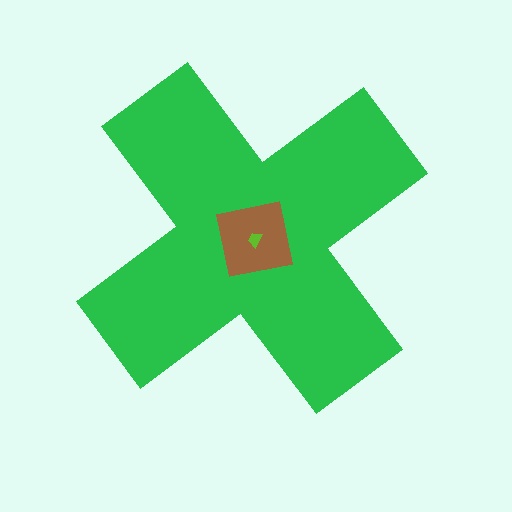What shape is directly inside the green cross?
The brown square.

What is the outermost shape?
The green cross.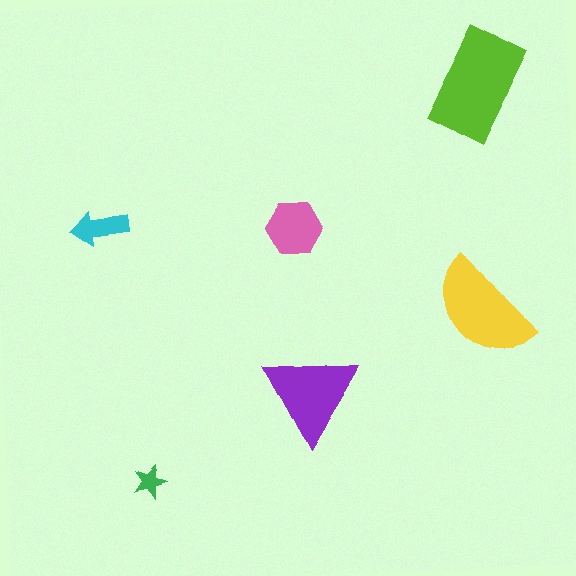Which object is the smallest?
The green star.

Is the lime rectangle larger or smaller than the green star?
Larger.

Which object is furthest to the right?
The lime rectangle is rightmost.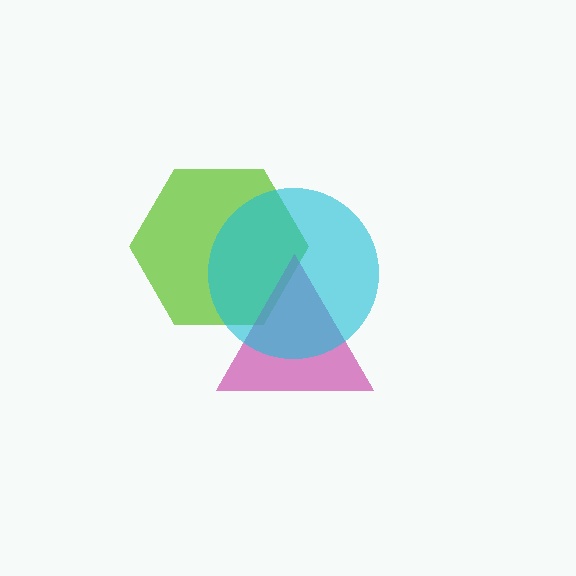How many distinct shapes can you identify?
There are 3 distinct shapes: a lime hexagon, a magenta triangle, a cyan circle.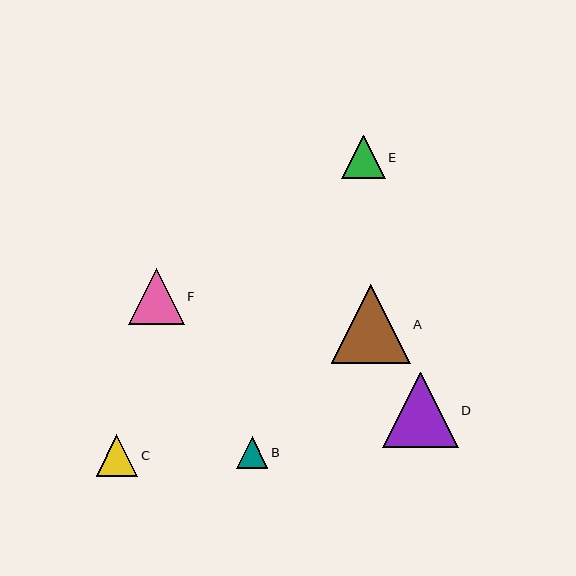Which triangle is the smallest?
Triangle B is the smallest with a size of approximately 31 pixels.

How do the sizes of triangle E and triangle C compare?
Triangle E and triangle C are approximately the same size.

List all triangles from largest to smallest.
From largest to smallest: A, D, F, E, C, B.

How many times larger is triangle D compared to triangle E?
Triangle D is approximately 1.7 times the size of triangle E.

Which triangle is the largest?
Triangle A is the largest with a size of approximately 78 pixels.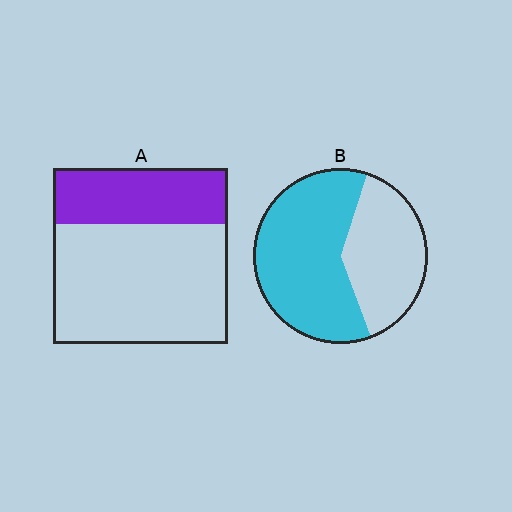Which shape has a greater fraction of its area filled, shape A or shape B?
Shape B.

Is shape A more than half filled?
No.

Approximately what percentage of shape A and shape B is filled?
A is approximately 30% and B is approximately 60%.